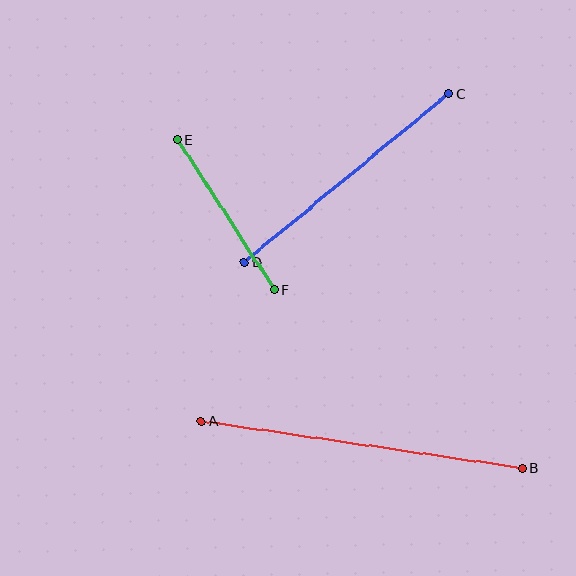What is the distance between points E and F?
The distance is approximately 179 pixels.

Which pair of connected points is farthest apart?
Points A and B are farthest apart.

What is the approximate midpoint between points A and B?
The midpoint is at approximately (362, 445) pixels.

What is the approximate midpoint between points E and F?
The midpoint is at approximately (226, 215) pixels.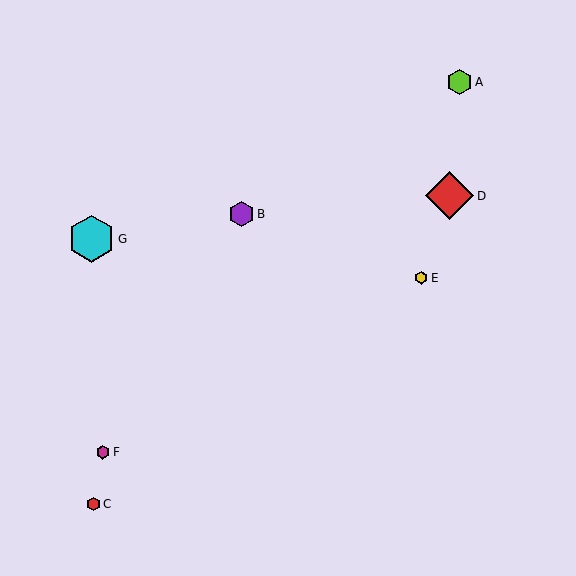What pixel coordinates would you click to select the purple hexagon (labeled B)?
Click at (241, 214) to select the purple hexagon B.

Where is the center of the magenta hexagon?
The center of the magenta hexagon is at (103, 452).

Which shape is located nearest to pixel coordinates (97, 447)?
The magenta hexagon (labeled F) at (103, 452) is nearest to that location.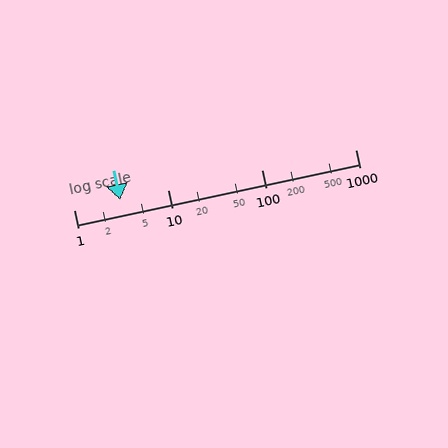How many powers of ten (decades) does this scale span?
The scale spans 3 decades, from 1 to 1000.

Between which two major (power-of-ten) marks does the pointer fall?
The pointer is between 1 and 10.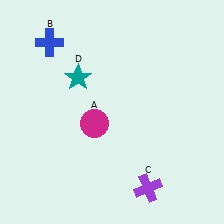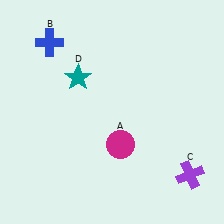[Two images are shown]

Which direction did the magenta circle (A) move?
The magenta circle (A) moved right.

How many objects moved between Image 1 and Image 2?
2 objects moved between the two images.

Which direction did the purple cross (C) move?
The purple cross (C) moved right.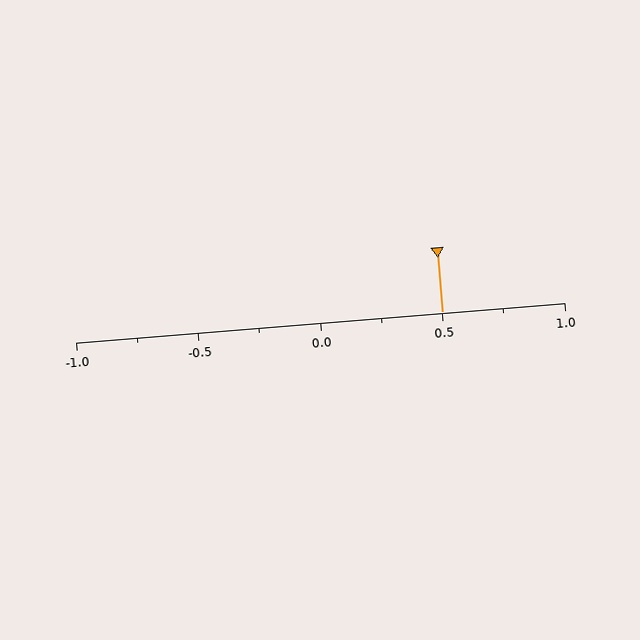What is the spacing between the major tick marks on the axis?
The major ticks are spaced 0.5 apart.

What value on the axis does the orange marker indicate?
The marker indicates approximately 0.5.